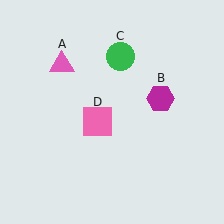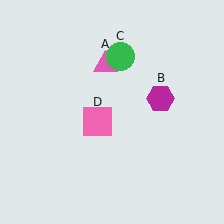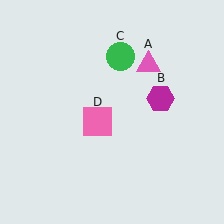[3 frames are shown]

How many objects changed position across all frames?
1 object changed position: pink triangle (object A).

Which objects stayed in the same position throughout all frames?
Magenta hexagon (object B) and green circle (object C) and pink square (object D) remained stationary.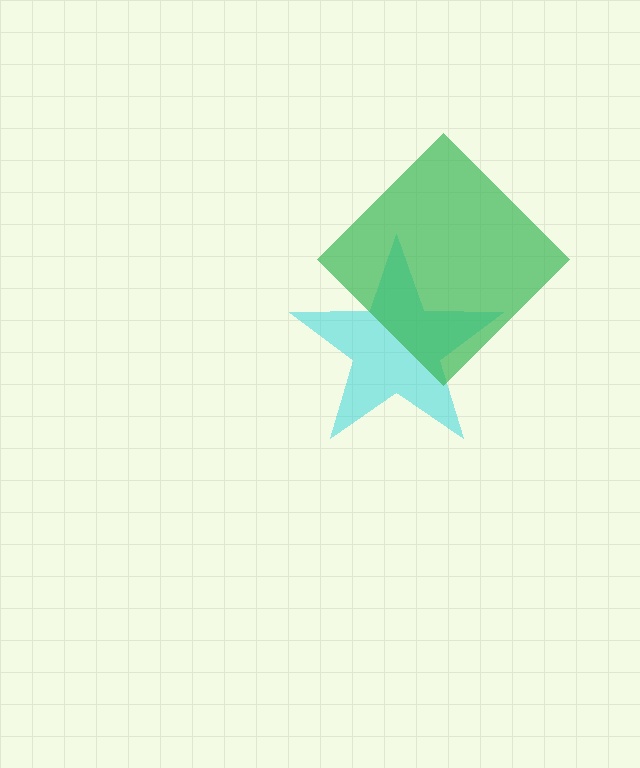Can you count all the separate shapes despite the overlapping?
Yes, there are 2 separate shapes.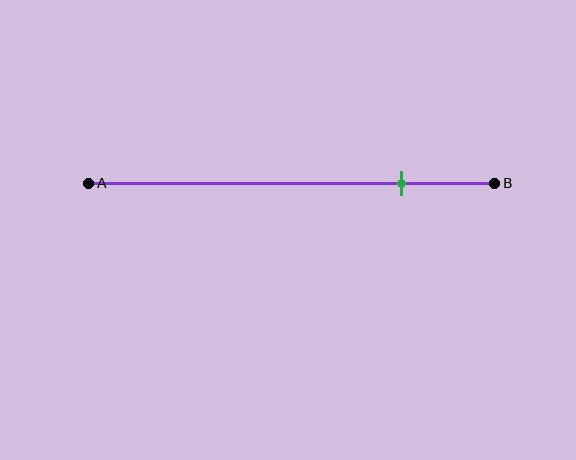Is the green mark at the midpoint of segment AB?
No, the mark is at about 75% from A, not at the 50% midpoint.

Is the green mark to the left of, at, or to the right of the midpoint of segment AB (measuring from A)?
The green mark is to the right of the midpoint of segment AB.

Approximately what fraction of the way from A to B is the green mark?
The green mark is approximately 75% of the way from A to B.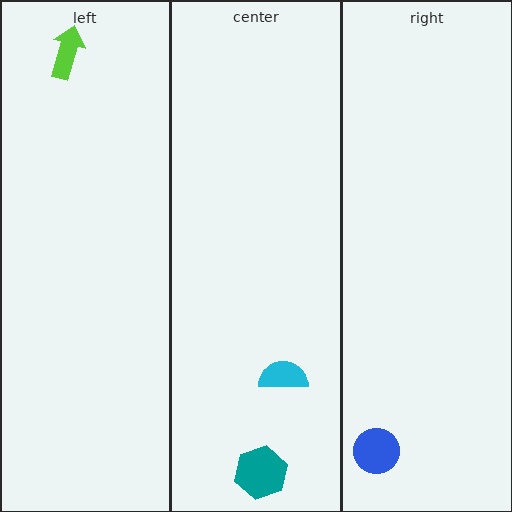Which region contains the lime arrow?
The left region.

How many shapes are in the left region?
1.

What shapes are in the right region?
The blue circle.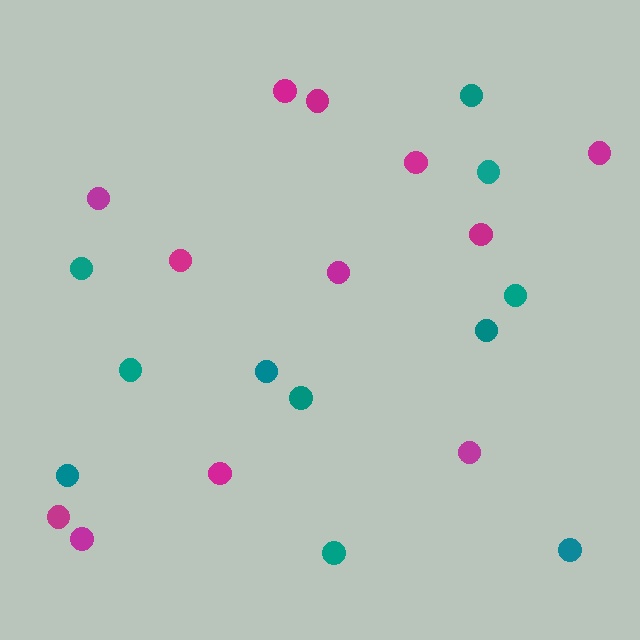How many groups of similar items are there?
There are 2 groups: one group of teal circles (11) and one group of magenta circles (12).